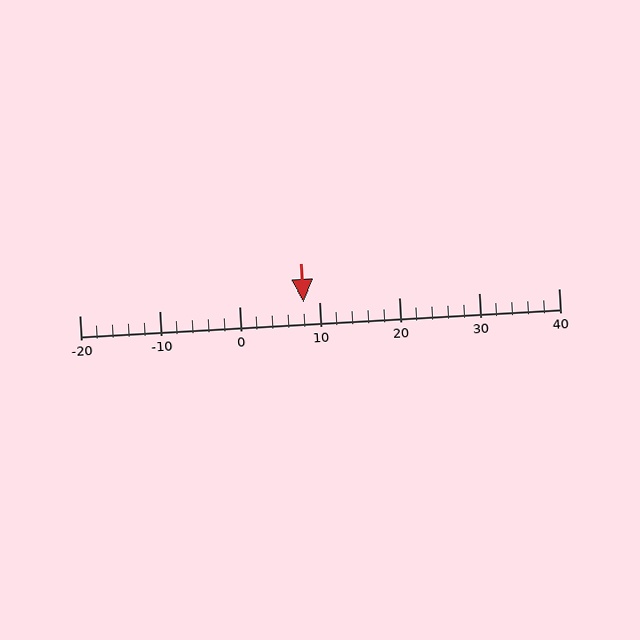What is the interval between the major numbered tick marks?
The major tick marks are spaced 10 units apart.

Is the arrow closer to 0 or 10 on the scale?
The arrow is closer to 10.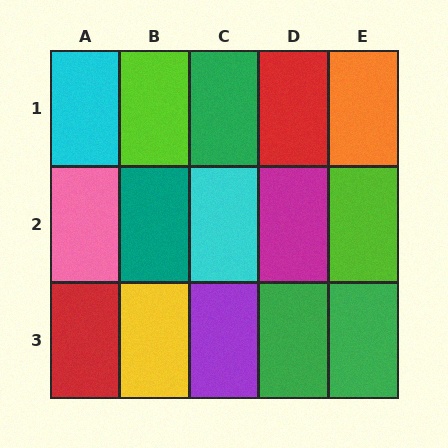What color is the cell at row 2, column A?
Pink.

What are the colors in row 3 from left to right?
Red, yellow, purple, green, green.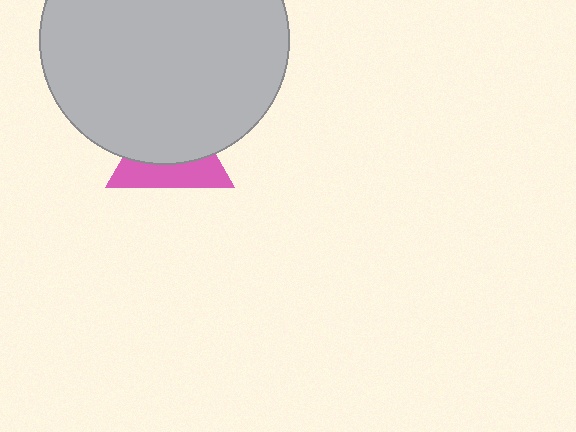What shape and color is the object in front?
The object in front is a light gray circle.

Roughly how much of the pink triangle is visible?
A small part of it is visible (roughly 40%).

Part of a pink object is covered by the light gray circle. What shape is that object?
It is a triangle.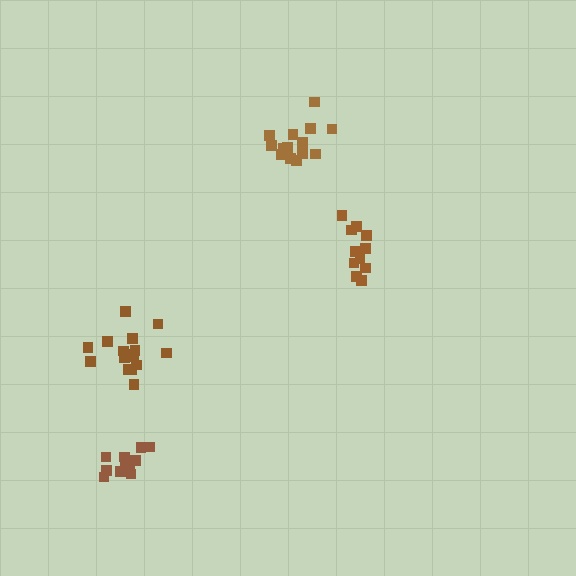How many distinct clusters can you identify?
There are 4 distinct clusters.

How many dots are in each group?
Group 1: 17 dots, Group 2: 14 dots, Group 3: 11 dots, Group 4: 11 dots (53 total).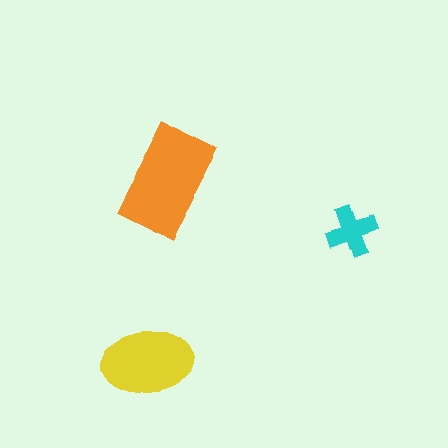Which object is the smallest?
The cyan cross.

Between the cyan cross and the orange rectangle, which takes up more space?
The orange rectangle.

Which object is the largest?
The orange rectangle.